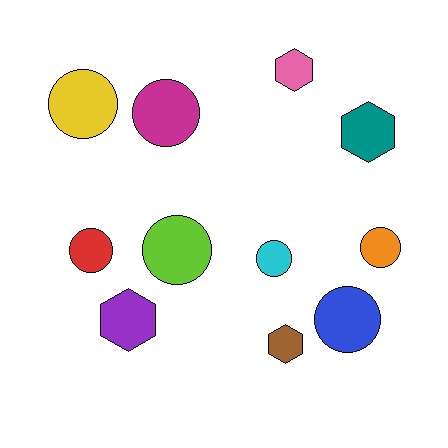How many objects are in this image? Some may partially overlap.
There are 11 objects.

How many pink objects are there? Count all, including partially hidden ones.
There is 1 pink object.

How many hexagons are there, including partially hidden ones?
There are 4 hexagons.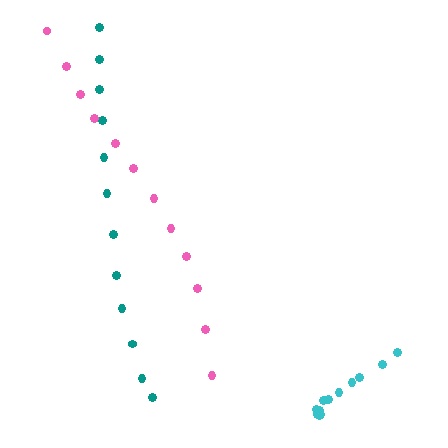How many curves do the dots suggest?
There are 3 distinct paths.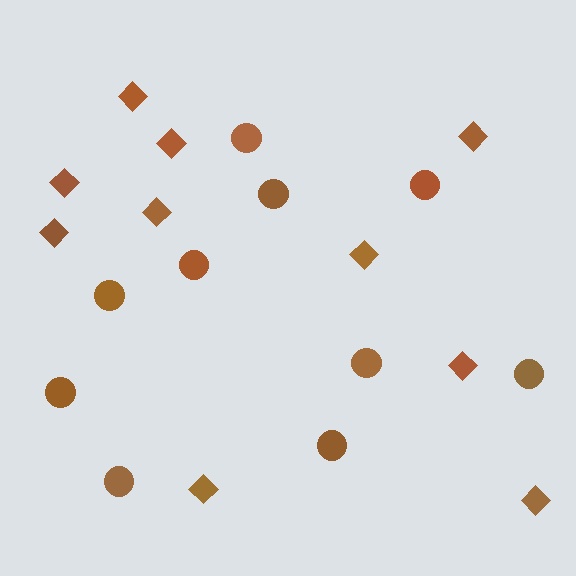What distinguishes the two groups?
There are 2 groups: one group of circles (10) and one group of diamonds (10).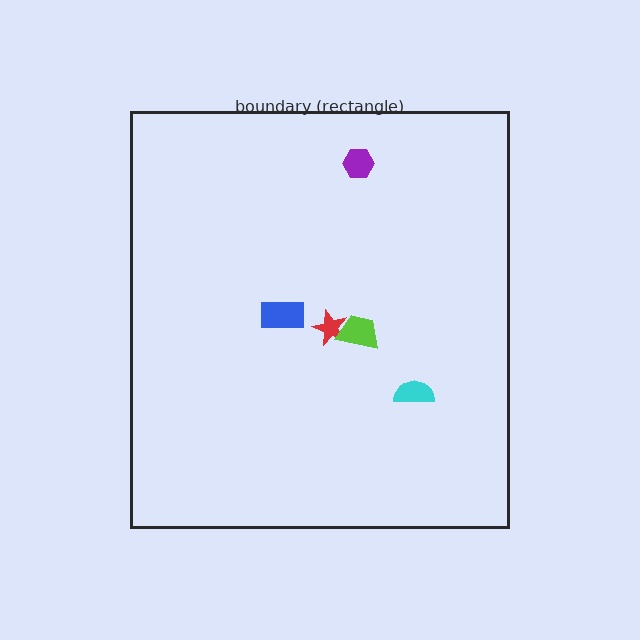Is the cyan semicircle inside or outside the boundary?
Inside.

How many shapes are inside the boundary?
5 inside, 0 outside.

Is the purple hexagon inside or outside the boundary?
Inside.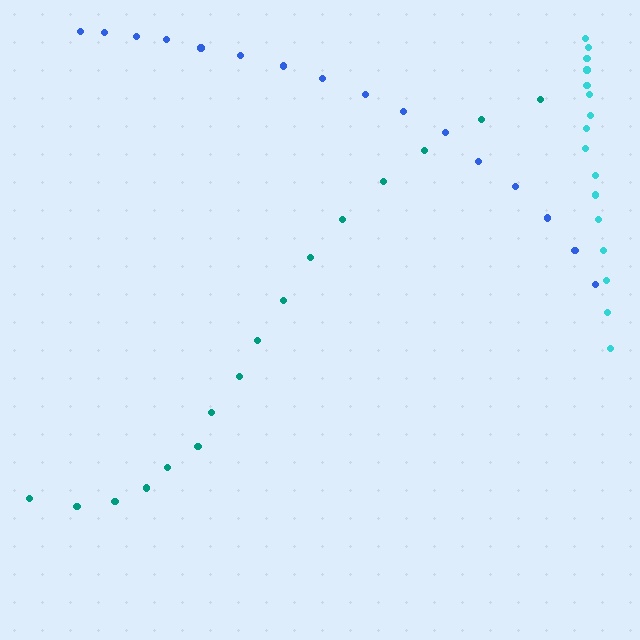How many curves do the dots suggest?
There are 3 distinct paths.